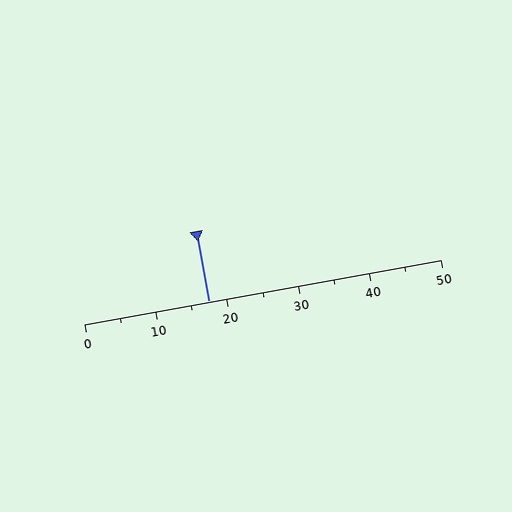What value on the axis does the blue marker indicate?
The marker indicates approximately 17.5.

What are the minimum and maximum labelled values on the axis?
The axis runs from 0 to 50.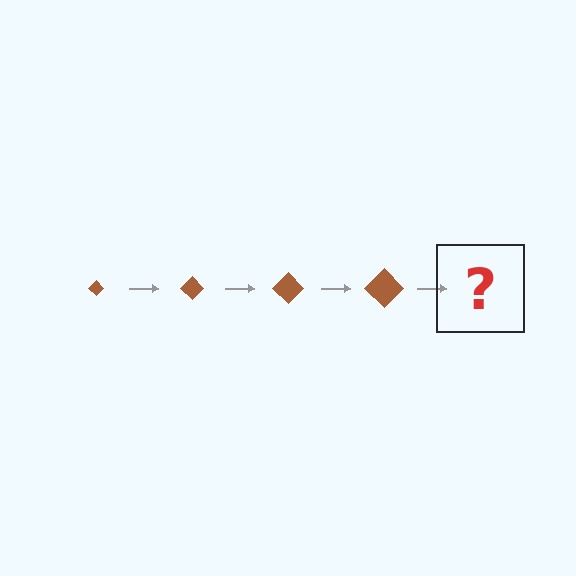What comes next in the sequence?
The next element should be a brown diamond, larger than the previous one.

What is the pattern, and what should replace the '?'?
The pattern is that the diamond gets progressively larger each step. The '?' should be a brown diamond, larger than the previous one.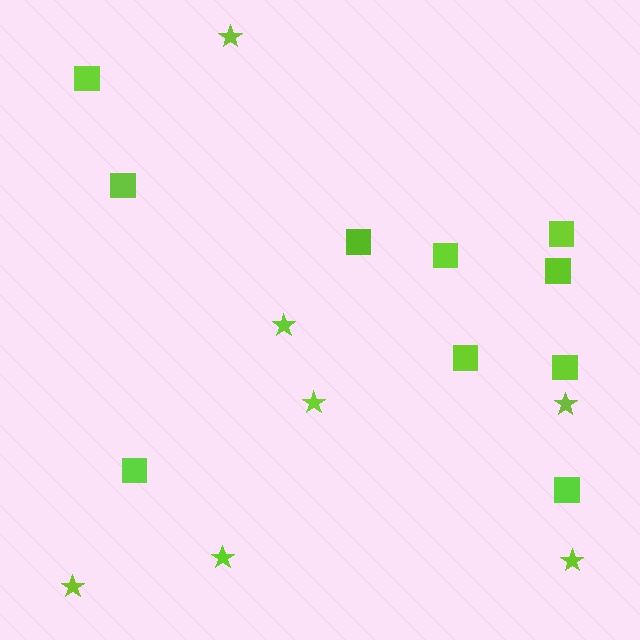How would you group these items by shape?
There are 2 groups: one group of stars (7) and one group of squares (10).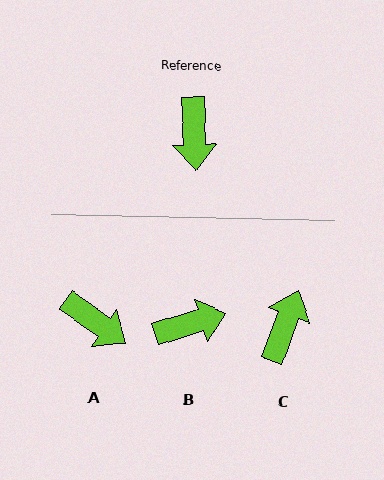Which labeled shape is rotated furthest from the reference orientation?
C, about 157 degrees away.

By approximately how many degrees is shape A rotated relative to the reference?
Approximately 53 degrees counter-clockwise.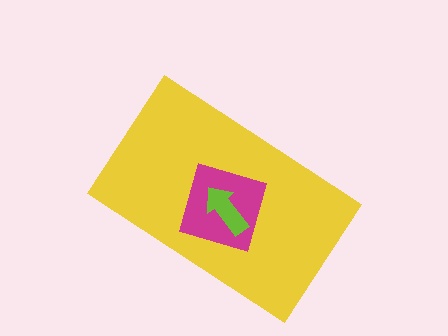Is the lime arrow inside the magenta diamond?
Yes.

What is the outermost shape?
The yellow rectangle.